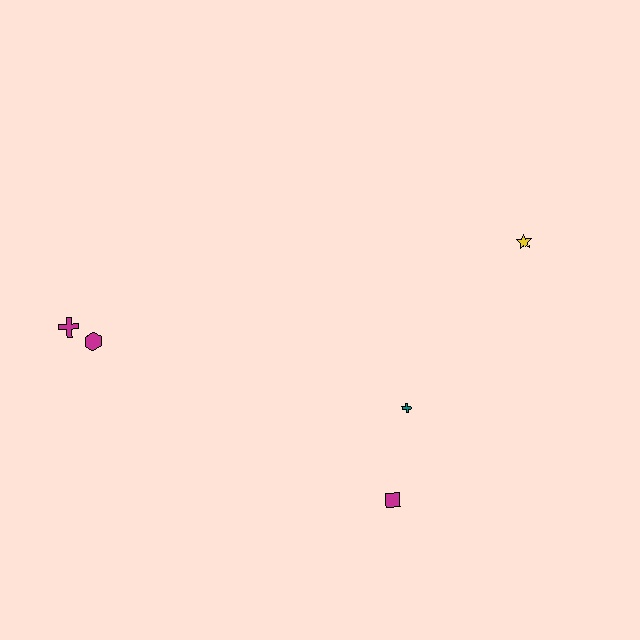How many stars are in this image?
There is 1 star.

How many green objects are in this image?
There are no green objects.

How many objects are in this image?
There are 5 objects.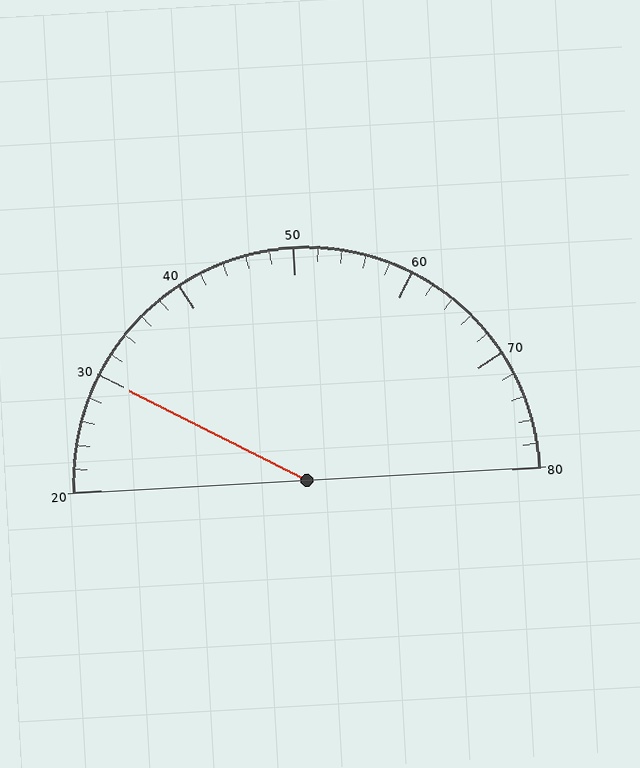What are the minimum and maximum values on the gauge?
The gauge ranges from 20 to 80.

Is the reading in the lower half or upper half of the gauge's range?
The reading is in the lower half of the range (20 to 80).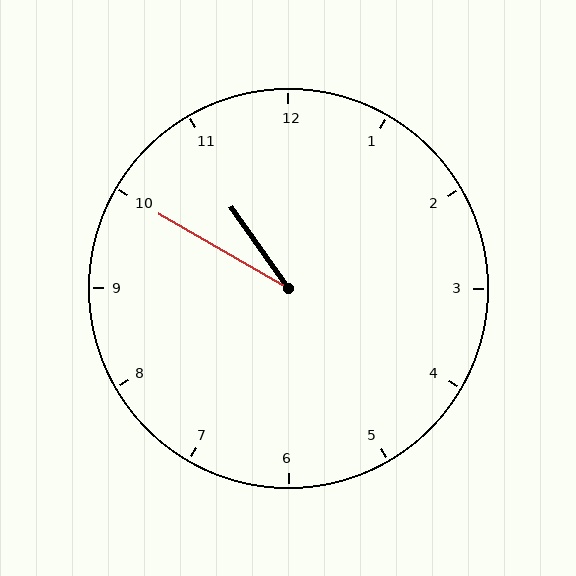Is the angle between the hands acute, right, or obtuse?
It is acute.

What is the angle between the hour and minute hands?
Approximately 25 degrees.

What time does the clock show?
10:50.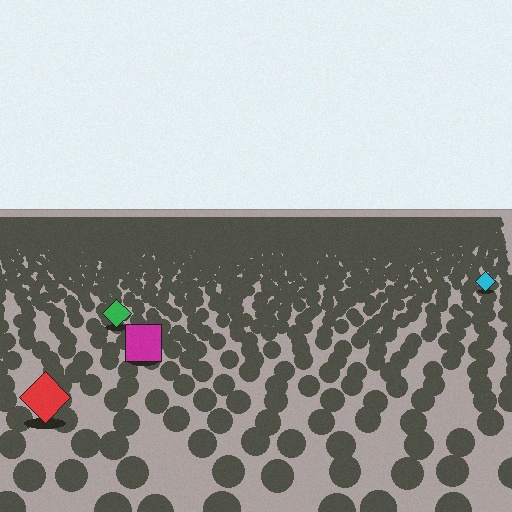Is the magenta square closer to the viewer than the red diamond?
No. The red diamond is closer — you can tell from the texture gradient: the ground texture is coarser near it.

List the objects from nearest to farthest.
From nearest to farthest: the red diamond, the magenta square, the green diamond, the cyan diamond.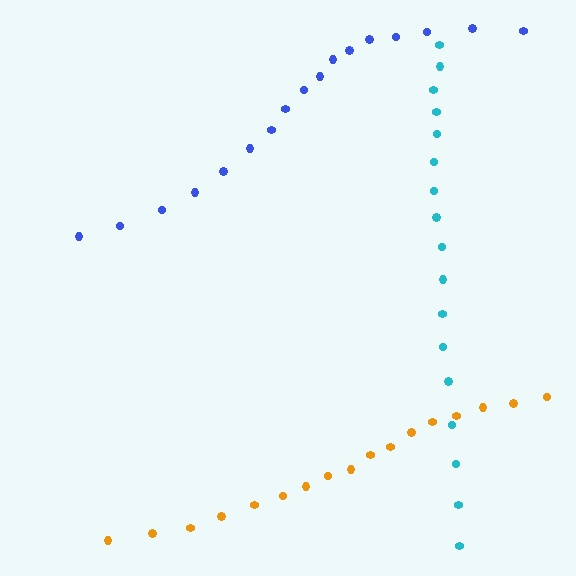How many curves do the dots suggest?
There are 3 distinct paths.